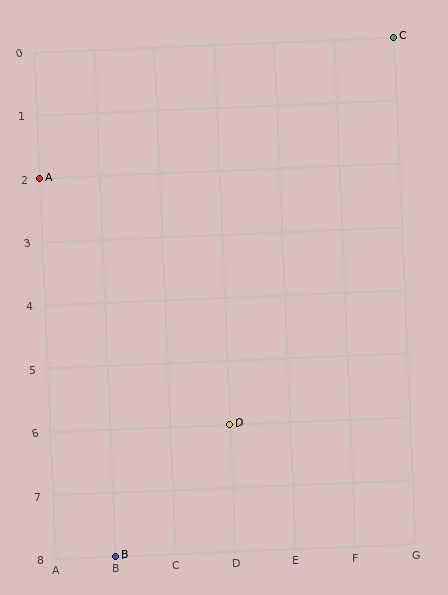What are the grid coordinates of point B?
Point B is at grid coordinates (B, 8).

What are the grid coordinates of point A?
Point A is at grid coordinates (A, 2).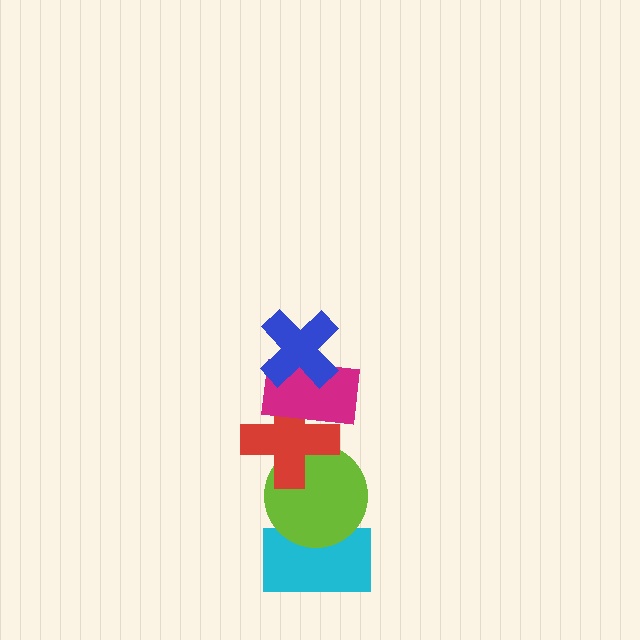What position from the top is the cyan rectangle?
The cyan rectangle is 5th from the top.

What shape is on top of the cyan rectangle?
The lime circle is on top of the cyan rectangle.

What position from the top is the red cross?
The red cross is 3rd from the top.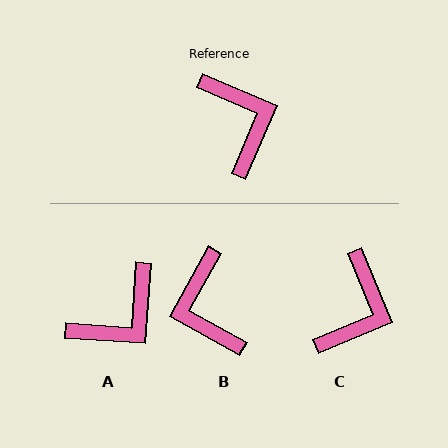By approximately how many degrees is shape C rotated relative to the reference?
Approximately 44 degrees clockwise.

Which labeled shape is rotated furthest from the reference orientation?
B, about 174 degrees away.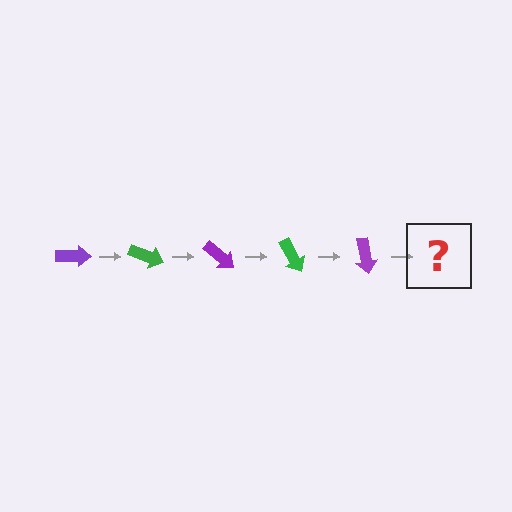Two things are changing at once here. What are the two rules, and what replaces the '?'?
The two rules are that it rotates 20 degrees each step and the color cycles through purple and green. The '?' should be a green arrow, rotated 100 degrees from the start.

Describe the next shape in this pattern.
It should be a green arrow, rotated 100 degrees from the start.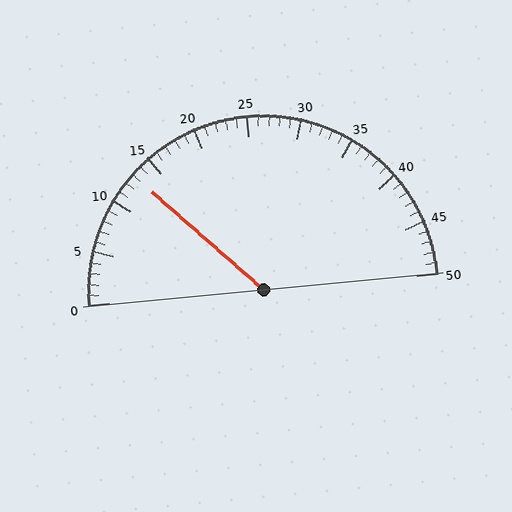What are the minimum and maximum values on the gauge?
The gauge ranges from 0 to 50.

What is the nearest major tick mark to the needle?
The nearest major tick mark is 15.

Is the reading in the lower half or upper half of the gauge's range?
The reading is in the lower half of the range (0 to 50).